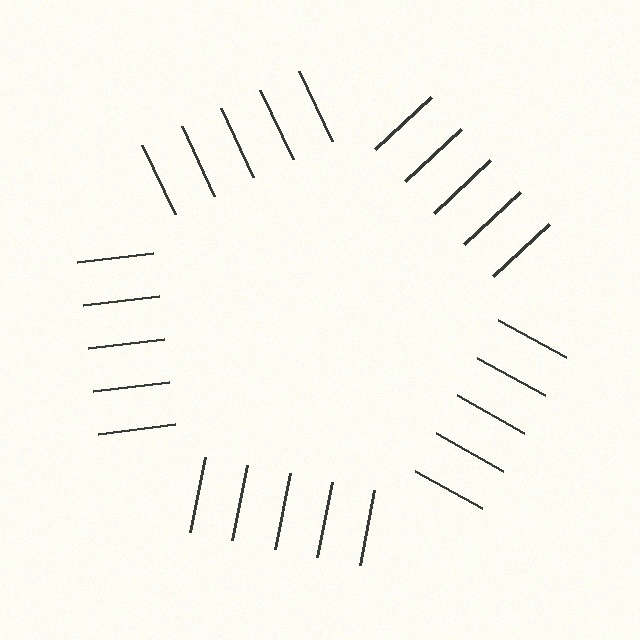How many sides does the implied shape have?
5 sides — the line-ends trace a pentagon.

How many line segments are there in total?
25 — 5 along each of the 5 edges.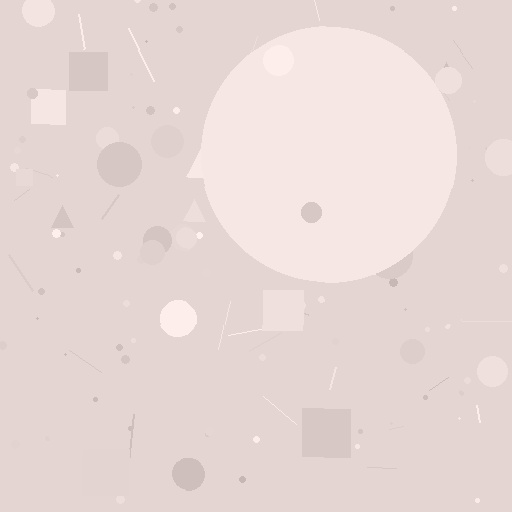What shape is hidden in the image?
A circle is hidden in the image.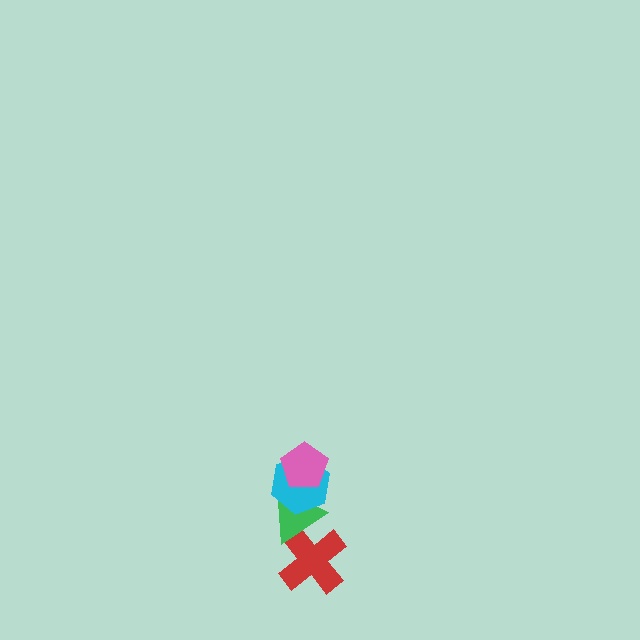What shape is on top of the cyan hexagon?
The pink pentagon is on top of the cyan hexagon.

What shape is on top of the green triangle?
The cyan hexagon is on top of the green triangle.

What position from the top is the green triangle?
The green triangle is 3rd from the top.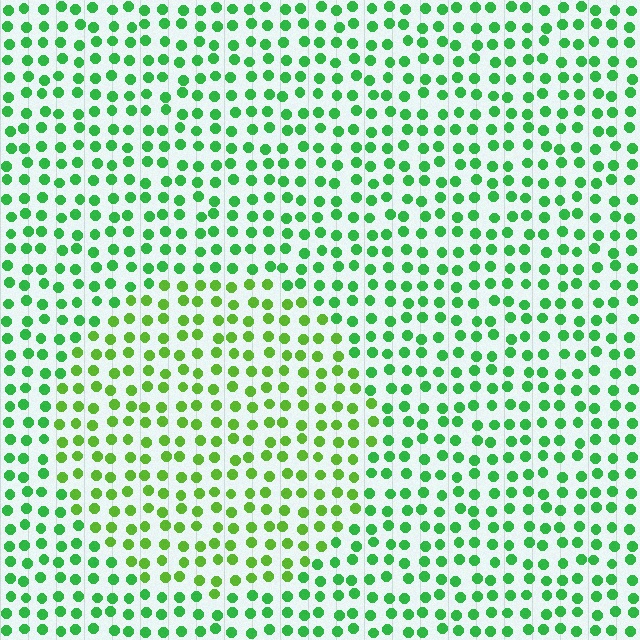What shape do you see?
I see a circle.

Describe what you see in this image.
The image is filled with small green elements in a uniform arrangement. A circle-shaped region is visible where the elements are tinted to a slightly different hue, forming a subtle color boundary.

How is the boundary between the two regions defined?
The boundary is defined purely by a slight shift in hue (about 29 degrees). Spacing, size, and orientation are identical on both sides.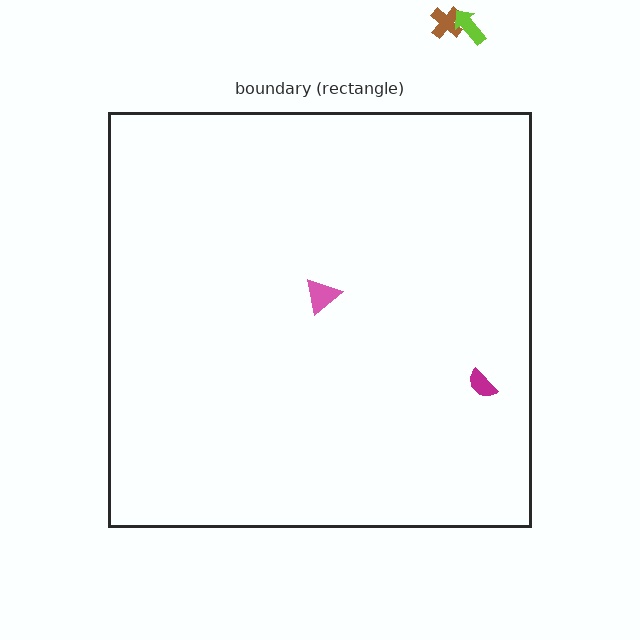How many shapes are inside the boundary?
2 inside, 2 outside.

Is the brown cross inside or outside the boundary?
Outside.